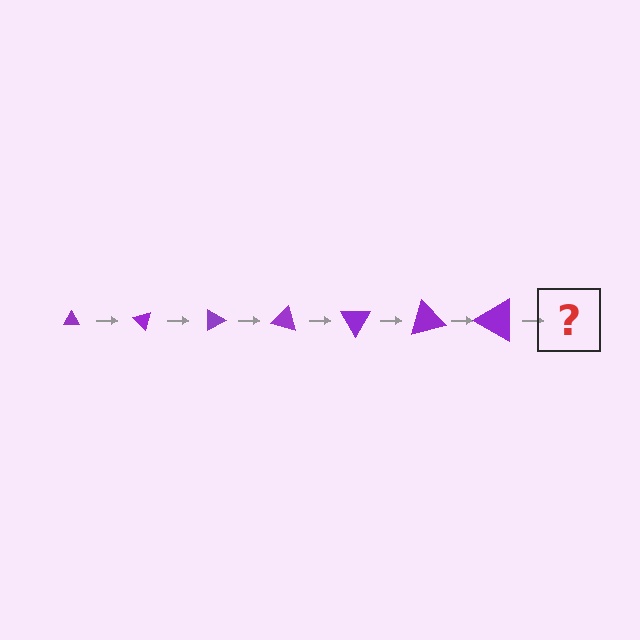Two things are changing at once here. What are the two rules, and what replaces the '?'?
The two rules are that the triangle grows larger each step and it rotates 45 degrees each step. The '?' should be a triangle, larger than the previous one and rotated 315 degrees from the start.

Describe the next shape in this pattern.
It should be a triangle, larger than the previous one and rotated 315 degrees from the start.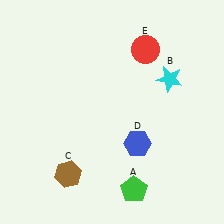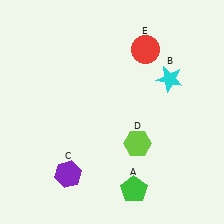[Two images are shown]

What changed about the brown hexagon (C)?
In Image 1, C is brown. In Image 2, it changed to purple.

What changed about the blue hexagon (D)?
In Image 1, D is blue. In Image 2, it changed to lime.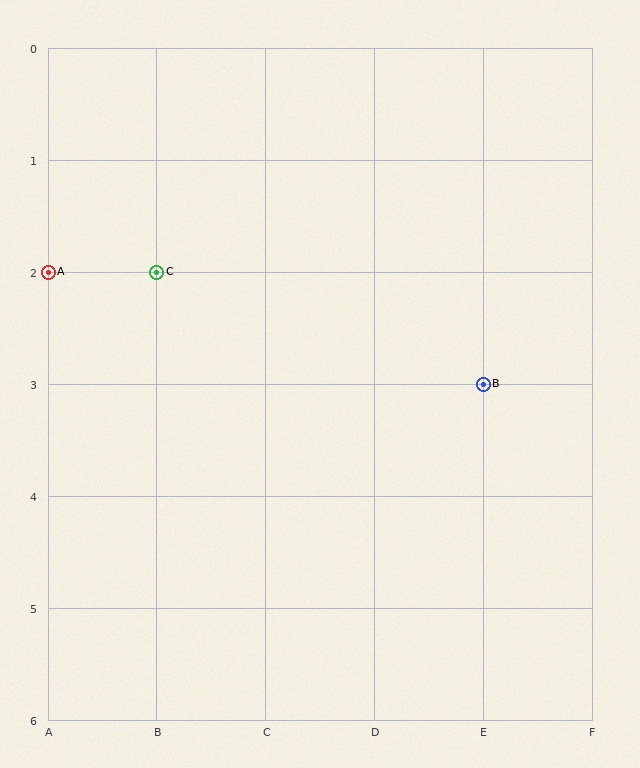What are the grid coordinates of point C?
Point C is at grid coordinates (B, 2).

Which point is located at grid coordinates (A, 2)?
Point A is at (A, 2).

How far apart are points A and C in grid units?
Points A and C are 1 column apart.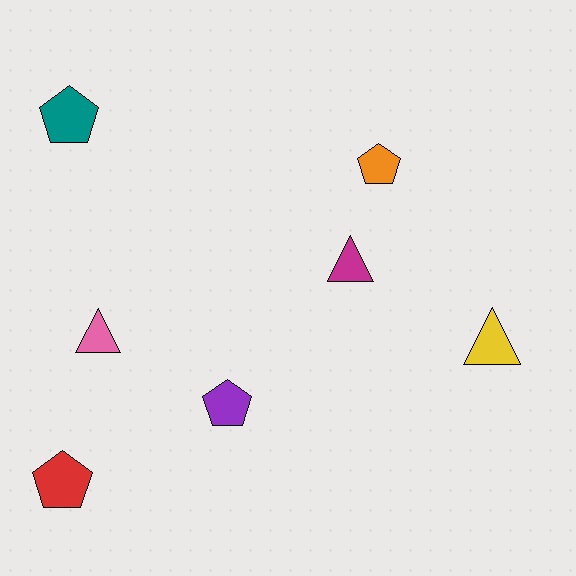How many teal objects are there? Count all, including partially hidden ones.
There is 1 teal object.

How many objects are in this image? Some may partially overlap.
There are 7 objects.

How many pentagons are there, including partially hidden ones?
There are 4 pentagons.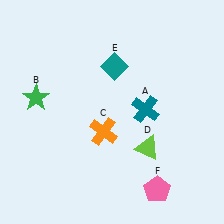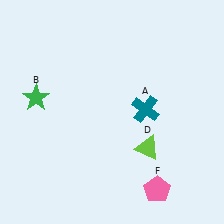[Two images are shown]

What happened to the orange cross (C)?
The orange cross (C) was removed in Image 2. It was in the bottom-left area of Image 1.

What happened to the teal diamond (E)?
The teal diamond (E) was removed in Image 2. It was in the top-right area of Image 1.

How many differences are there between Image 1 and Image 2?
There are 2 differences between the two images.